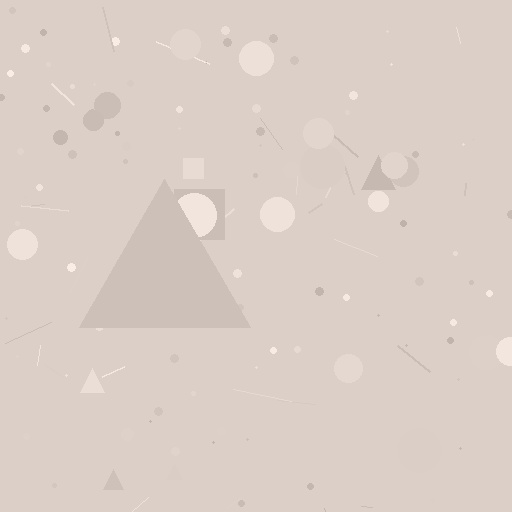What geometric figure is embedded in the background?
A triangle is embedded in the background.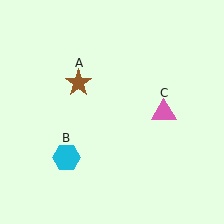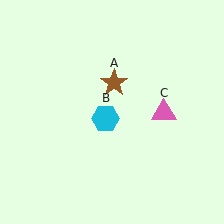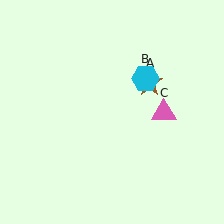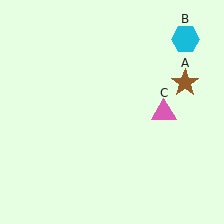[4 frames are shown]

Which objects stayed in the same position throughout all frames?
Pink triangle (object C) remained stationary.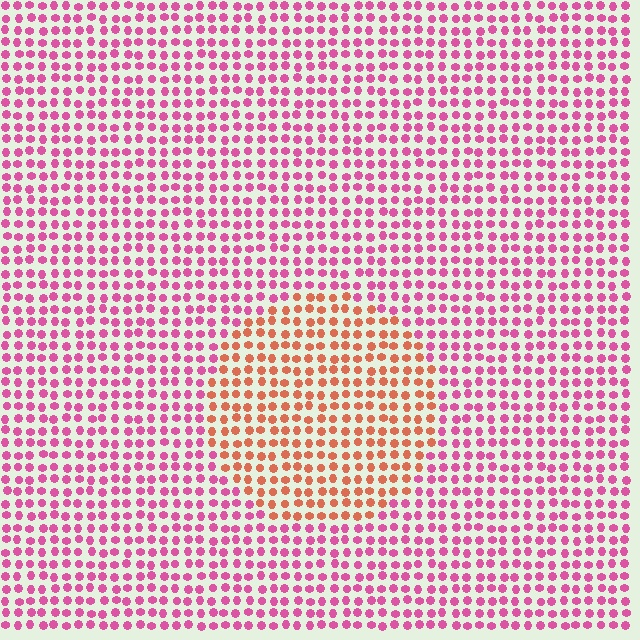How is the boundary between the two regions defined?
The boundary is defined purely by a slight shift in hue (about 46 degrees). Spacing, size, and orientation are identical on both sides.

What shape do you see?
I see a circle.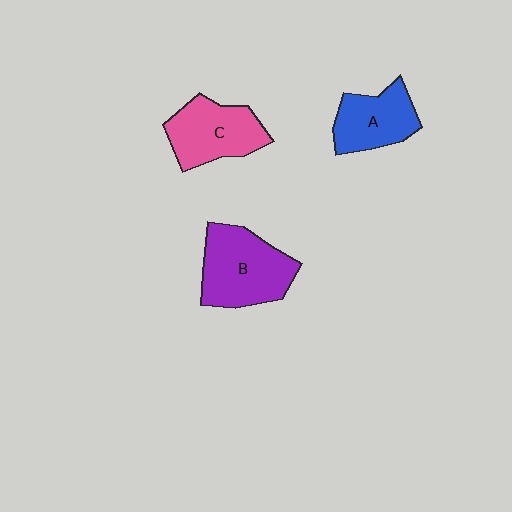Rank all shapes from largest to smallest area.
From largest to smallest: B (purple), C (pink), A (blue).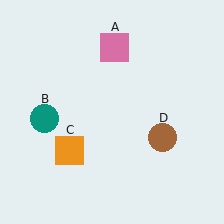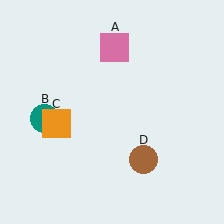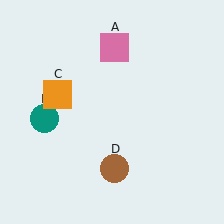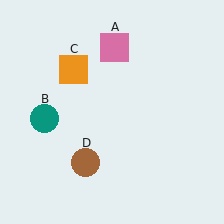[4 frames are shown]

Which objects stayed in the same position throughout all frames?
Pink square (object A) and teal circle (object B) remained stationary.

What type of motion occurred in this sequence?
The orange square (object C), brown circle (object D) rotated clockwise around the center of the scene.